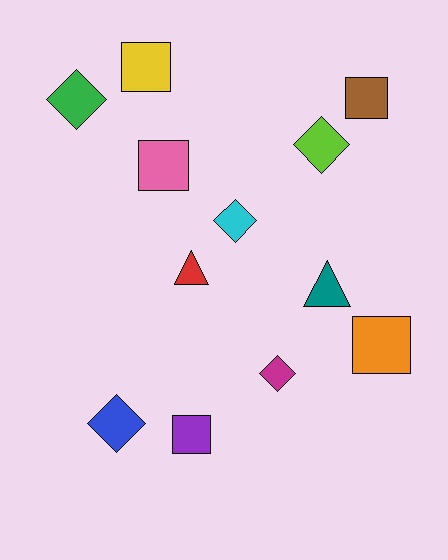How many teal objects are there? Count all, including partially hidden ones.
There is 1 teal object.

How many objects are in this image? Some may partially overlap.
There are 12 objects.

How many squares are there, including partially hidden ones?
There are 5 squares.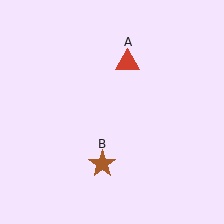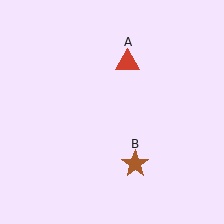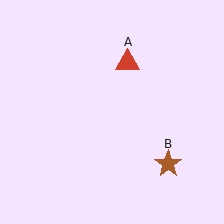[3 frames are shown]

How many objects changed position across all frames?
1 object changed position: brown star (object B).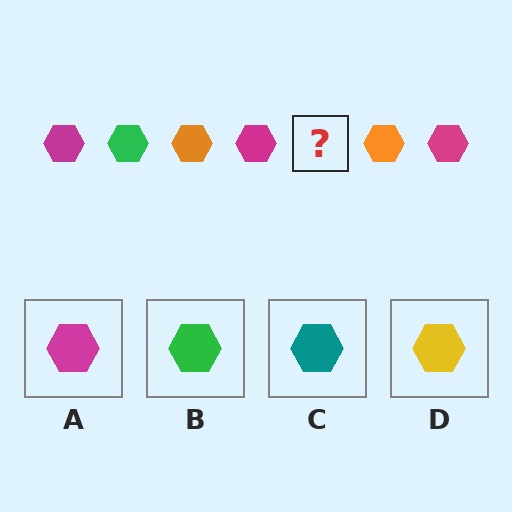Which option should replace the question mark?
Option B.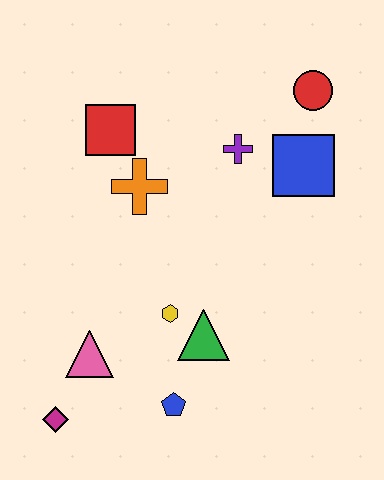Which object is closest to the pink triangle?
The magenta diamond is closest to the pink triangle.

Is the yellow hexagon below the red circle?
Yes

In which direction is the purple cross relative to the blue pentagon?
The purple cross is above the blue pentagon.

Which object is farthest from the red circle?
The magenta diamond is farthest from the red circle.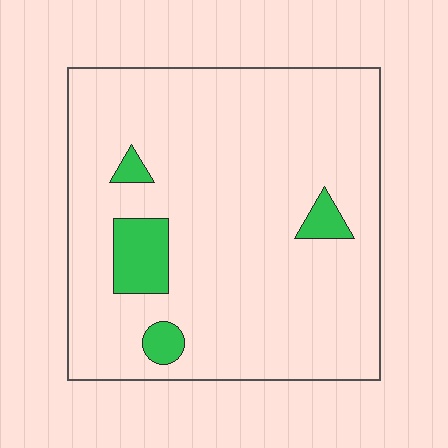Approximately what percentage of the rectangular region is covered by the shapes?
Approximately 10%.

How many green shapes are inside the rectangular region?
4.